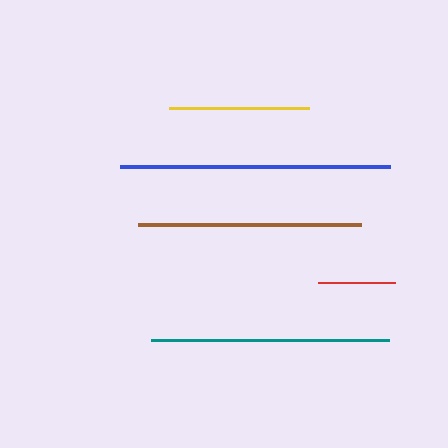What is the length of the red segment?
The red segment is approximately 77 pixels long.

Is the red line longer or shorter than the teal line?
The teal line is longer than the red line.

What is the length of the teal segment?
The teal segment is approximately 237 pixels long.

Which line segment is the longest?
The blue line is the longest at approximately 270 pixels.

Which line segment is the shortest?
The red line is the shortest at approximately 77 pixels.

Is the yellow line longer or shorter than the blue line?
The blue line is longer than the yellow line.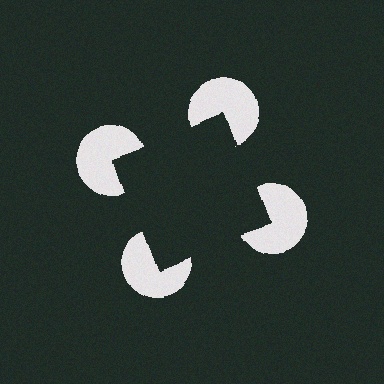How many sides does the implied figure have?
4 sides.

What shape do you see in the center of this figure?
An illusory square — its edges are inferred from the aligned wedge cuts in the pac-man discs, not physically drawn.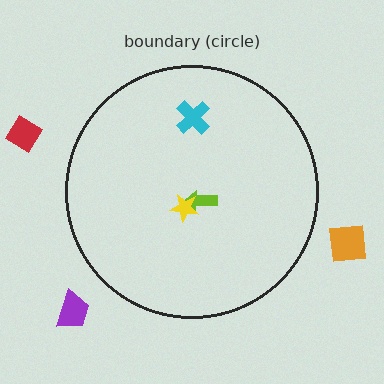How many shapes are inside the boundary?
3 inside, 3 outside.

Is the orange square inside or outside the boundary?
Outside.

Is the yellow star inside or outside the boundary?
Inside.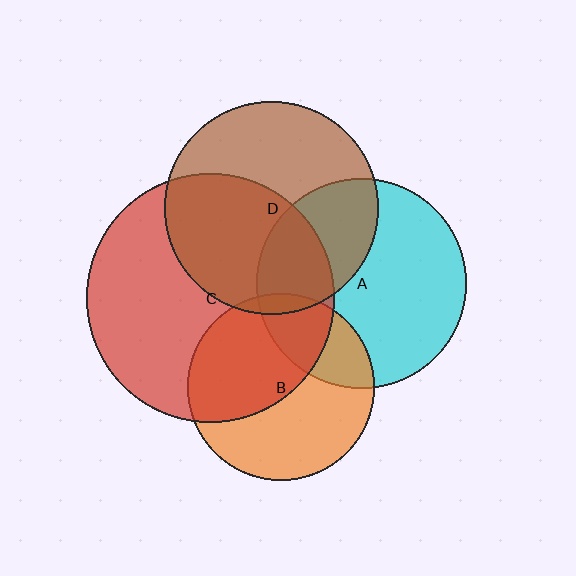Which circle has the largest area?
Circle C (red).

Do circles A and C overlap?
Yes.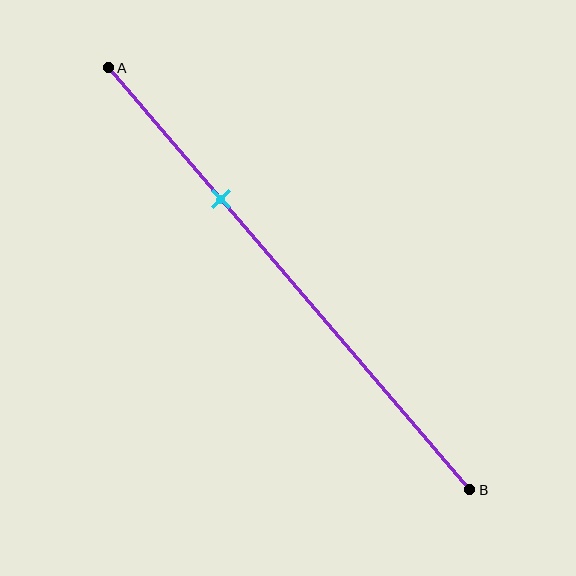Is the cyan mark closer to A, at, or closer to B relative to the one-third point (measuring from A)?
The cyan mark is approximately at the one-third point of segment AB.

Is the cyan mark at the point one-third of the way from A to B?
Yes, the mark is approximately at the one-third point.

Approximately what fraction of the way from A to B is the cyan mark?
The cyan mark is approximately 30% of the way from A to B.